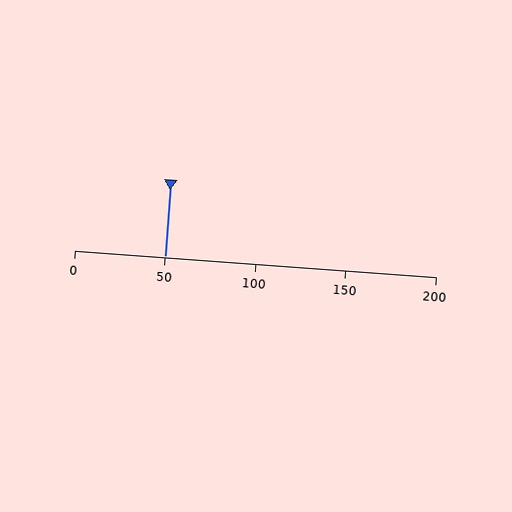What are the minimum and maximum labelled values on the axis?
The axis runs from 0 to 200.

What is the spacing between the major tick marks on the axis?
The major ticks are spaced 50 apart.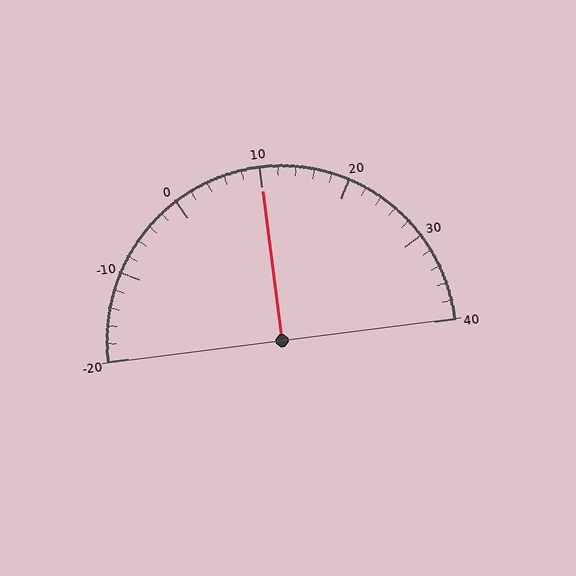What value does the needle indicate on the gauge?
The needle indicates approximately 10.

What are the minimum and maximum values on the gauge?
The gauge ranges from -20 to 40.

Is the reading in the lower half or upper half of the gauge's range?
The reading is in the upper half of the range (-20 to 40).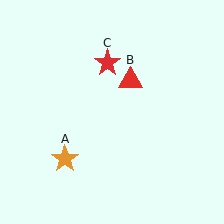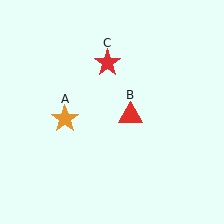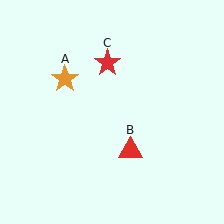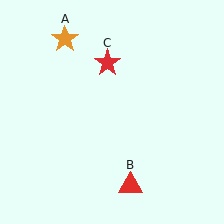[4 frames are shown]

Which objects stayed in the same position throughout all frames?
Red star (object C) remained stationary.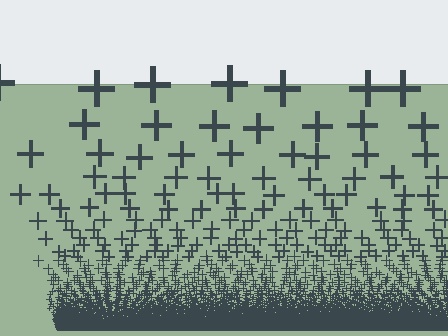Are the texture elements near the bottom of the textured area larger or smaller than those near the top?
Smaller. The gradient is inverted — elements near the bottom are smaller and denser.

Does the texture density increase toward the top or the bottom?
Density increases toward the bottom.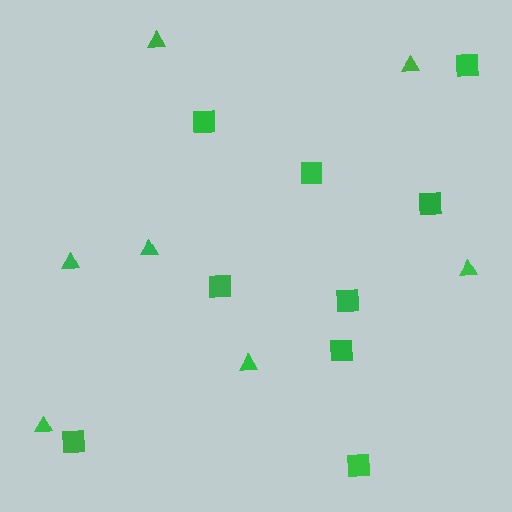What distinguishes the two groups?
There are 2 groups: one group of triangles (7) and one group of squares (9).